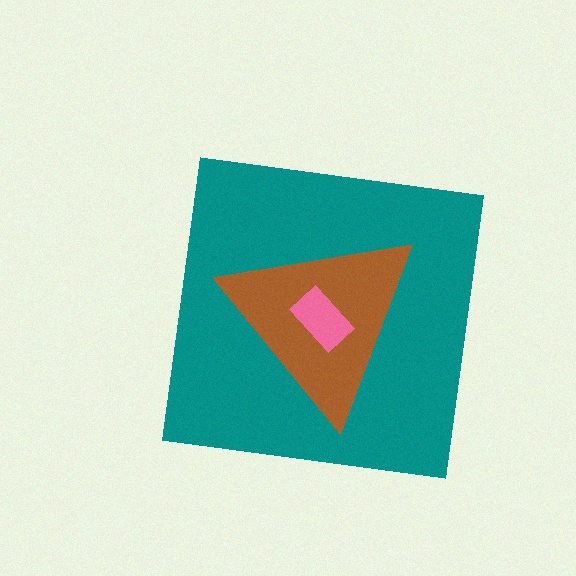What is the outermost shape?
The teal square.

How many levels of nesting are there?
3.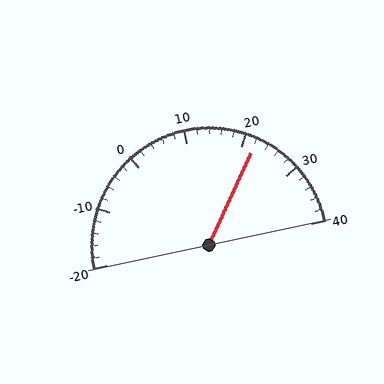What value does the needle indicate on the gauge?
The needle indicates approximately 22.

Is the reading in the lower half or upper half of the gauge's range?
The reading is in the upper half of the range (-20 to 40).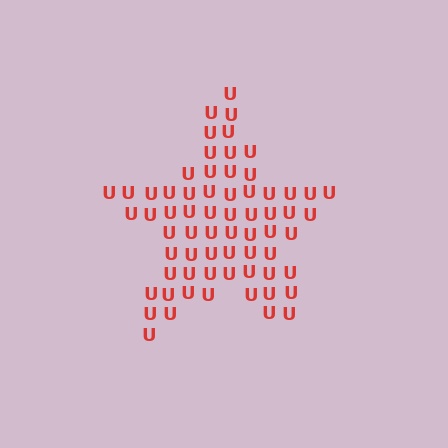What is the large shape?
The large shape is a star.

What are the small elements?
The small elements are letter U's.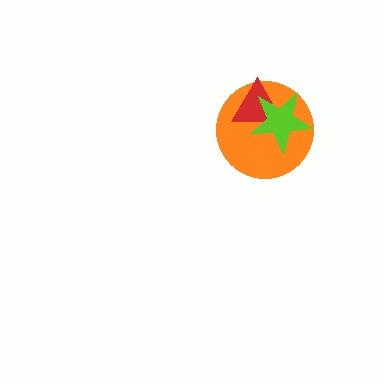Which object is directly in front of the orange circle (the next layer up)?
The red triangle is directly in front of the orange circle.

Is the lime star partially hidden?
No, no other shape covers it.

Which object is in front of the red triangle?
The lime star is in front of the red triangle.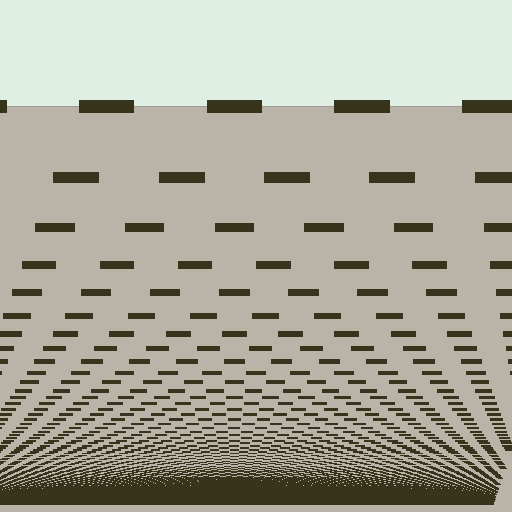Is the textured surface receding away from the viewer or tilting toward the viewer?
The surface appears to tilt toward the viewer. Texture elements get larger and sparser toward the top.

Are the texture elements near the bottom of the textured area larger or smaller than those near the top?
Smaller. The gradient is inverted — elements near the bottom are smaller and denser.